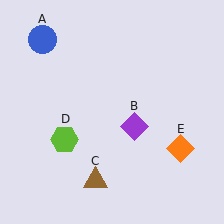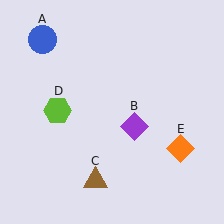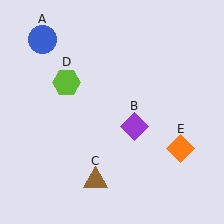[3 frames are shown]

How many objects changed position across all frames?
1 object changed position: lime hexagon (object D).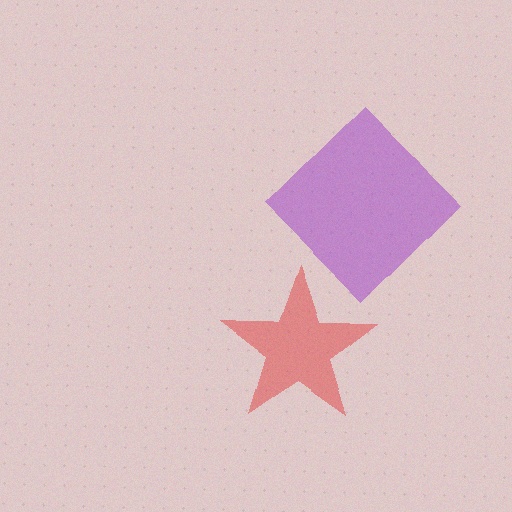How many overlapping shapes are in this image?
There are 2 overlapping shapes in the image.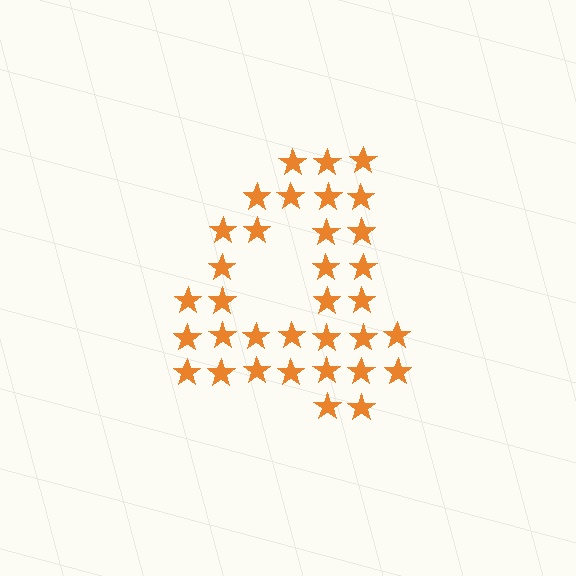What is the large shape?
The large shape is the digit 4.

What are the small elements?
The small elements are stars.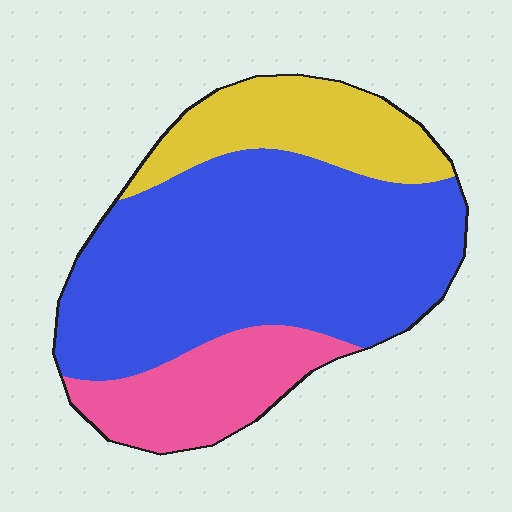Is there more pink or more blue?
Blue.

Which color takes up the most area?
Blue, at roughly 60%.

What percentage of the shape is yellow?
Yellow takes up about one fifth (1/5) of the shape.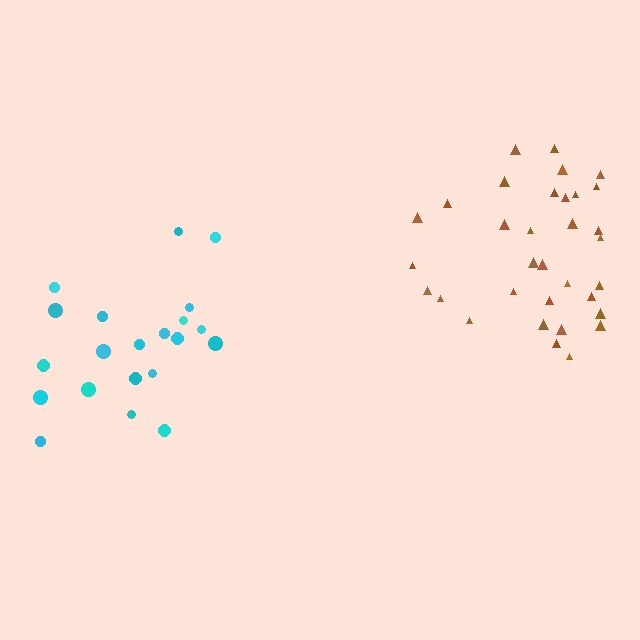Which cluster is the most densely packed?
Brown.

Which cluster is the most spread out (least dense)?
Cyan.